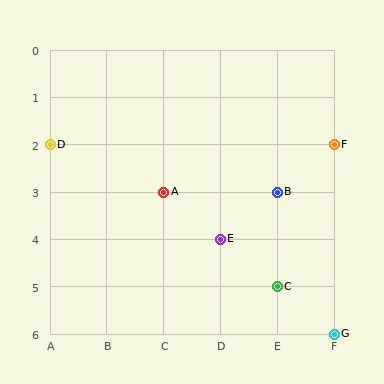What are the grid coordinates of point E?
Point E is at grid coordinates (D, 4).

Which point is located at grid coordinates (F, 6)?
Point G is at (F, 6).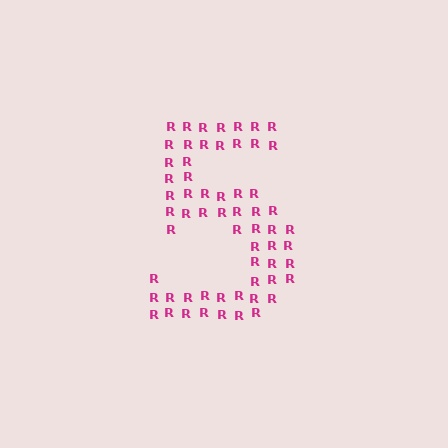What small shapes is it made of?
It is made of small letter R's.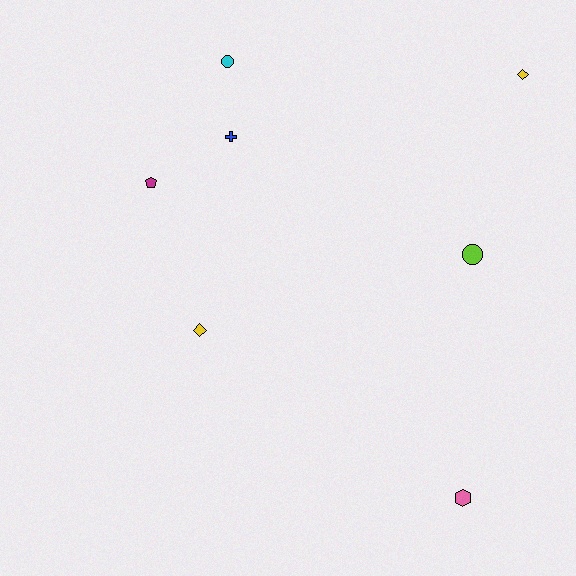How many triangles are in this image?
There are no triangles.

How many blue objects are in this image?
There is 1 blue object.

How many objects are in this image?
There are 7 objects.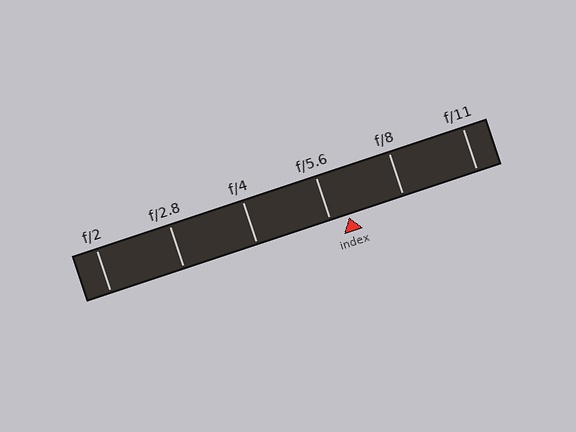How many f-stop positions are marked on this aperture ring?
There are 6 f-stop positions marked.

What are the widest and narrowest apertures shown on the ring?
The widest aperture shown is f/2 and the narrowest is f/11.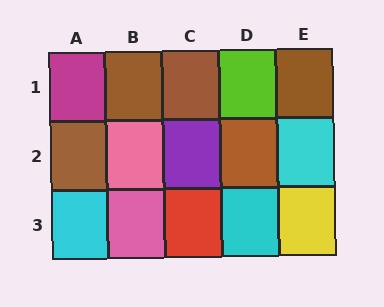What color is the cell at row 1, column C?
Brown.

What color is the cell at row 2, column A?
Brown.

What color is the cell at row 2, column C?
Purple.